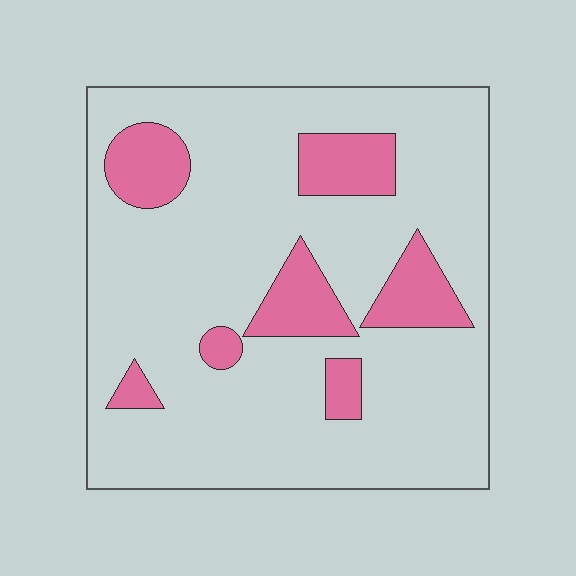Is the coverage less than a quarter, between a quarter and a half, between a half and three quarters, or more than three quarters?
Less than a quarter.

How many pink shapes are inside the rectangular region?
7.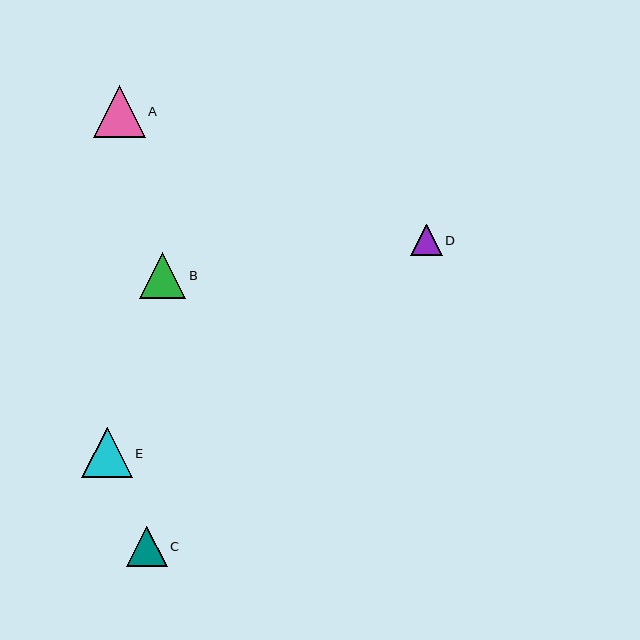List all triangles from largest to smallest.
From largest to smallest: A, E, B, C, D.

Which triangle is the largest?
Triangle A is the largest with a size of approximately 52 pixels.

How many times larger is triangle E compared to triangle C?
Triangle E is approximately 1.2 times the size of triangle C.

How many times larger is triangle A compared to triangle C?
Triangle A is approximately 1.3 times the size of triangle C.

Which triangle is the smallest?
Triangle D is the smallest with a size of approximately 32 pixels.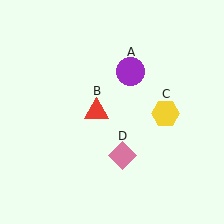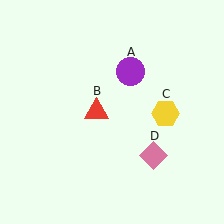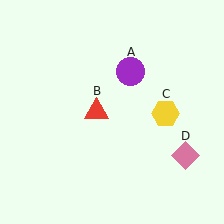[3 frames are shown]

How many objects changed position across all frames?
1 object changed position: pink diamond (object D).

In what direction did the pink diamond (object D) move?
The pink diamond (object D) moved right.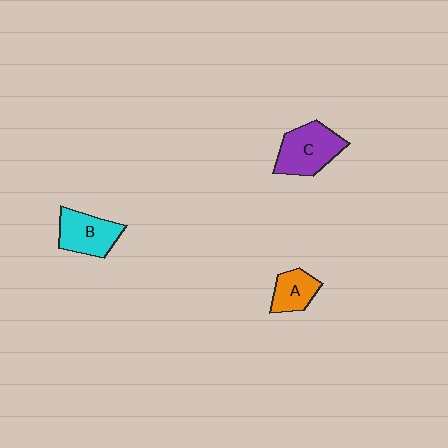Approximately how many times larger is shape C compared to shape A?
Approximately 1.7 times.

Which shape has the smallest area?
Shape A (orange).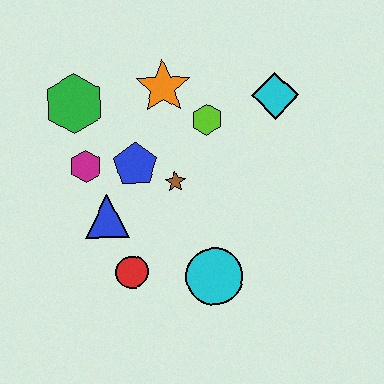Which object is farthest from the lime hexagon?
The red circle is farthest from the lime hexagon.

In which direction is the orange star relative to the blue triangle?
The orange star is above the blue triangle.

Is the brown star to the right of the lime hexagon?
No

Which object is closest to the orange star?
The lime hexagon is closest to the orange star.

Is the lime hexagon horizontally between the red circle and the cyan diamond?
Yes